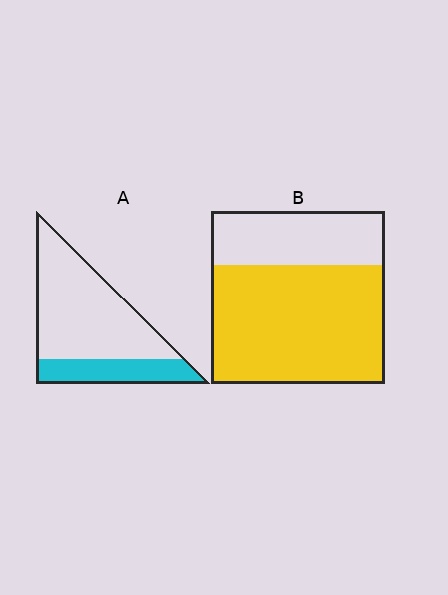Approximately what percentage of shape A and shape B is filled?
A is approximately 25% and B is approximately 70%.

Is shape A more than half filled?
No.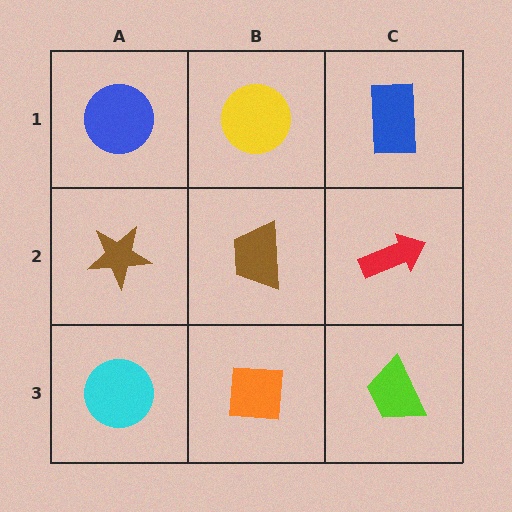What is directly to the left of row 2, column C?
A brown trapezoid.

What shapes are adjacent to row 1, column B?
A brown trapezoid (row 2, column B), a blue circle (row 1, column A), a blue rectangle (row 1, column C).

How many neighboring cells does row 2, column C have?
3.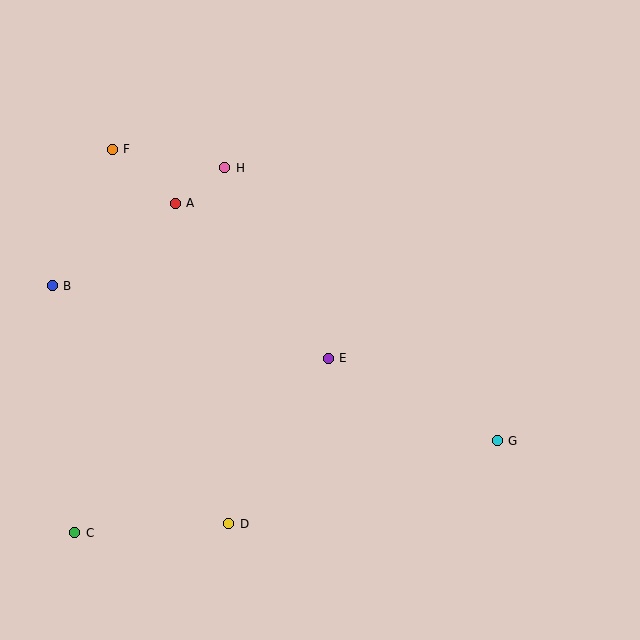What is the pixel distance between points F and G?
The distance between F and G is 482 pixels.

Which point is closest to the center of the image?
Point E at (328, 358) is closest to the center.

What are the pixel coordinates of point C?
Point C is at (75, 533).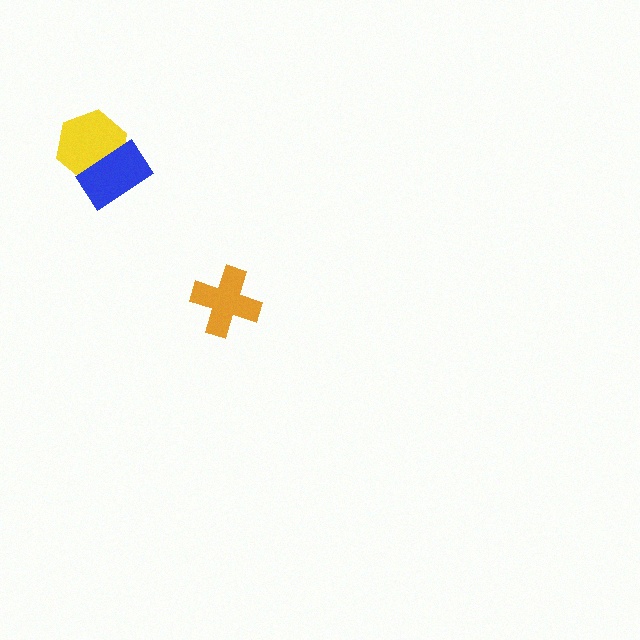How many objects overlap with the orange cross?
0 objects overlap with the orange cross.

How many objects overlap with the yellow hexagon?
1 object overlaps with the yellow hexagon.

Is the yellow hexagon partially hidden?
Yes, it is partially covered by another shape.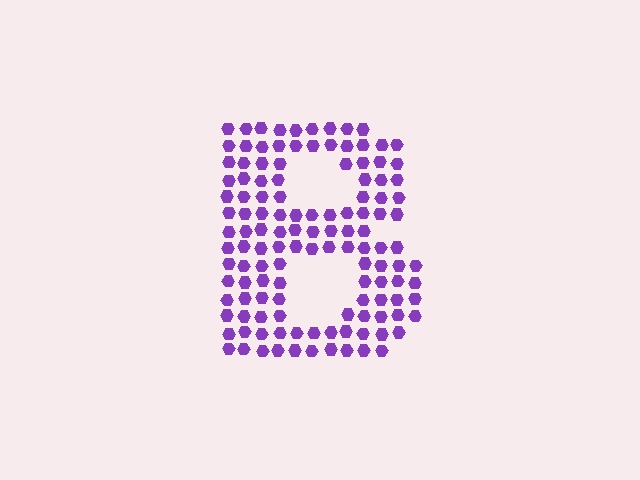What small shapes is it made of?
It is made of small hexagons.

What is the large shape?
The large shape is the letter B.